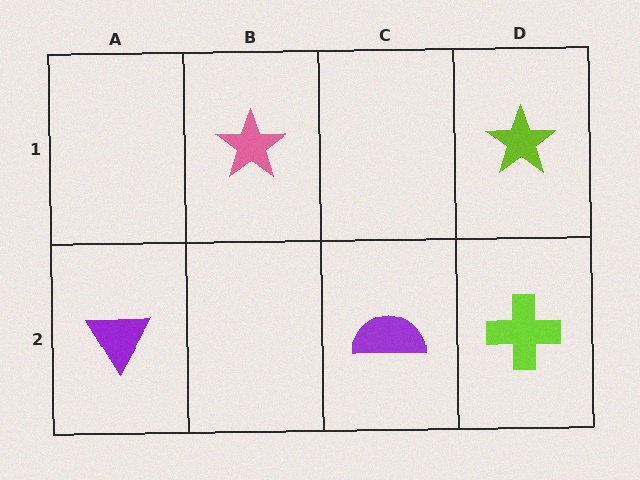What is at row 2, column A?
A purple triangle.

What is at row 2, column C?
A purple semicircle.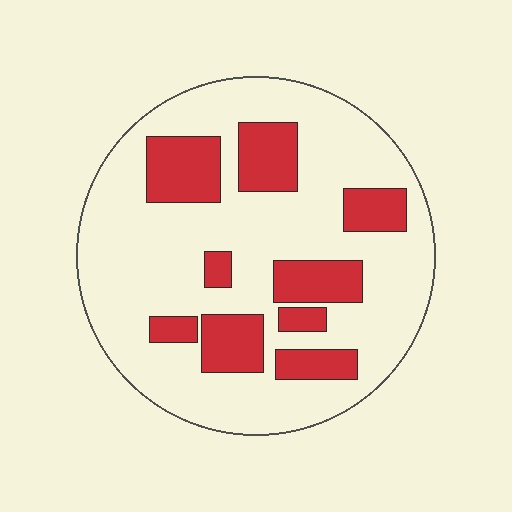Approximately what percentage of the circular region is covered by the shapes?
Approximately 25%.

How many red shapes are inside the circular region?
9.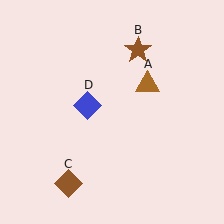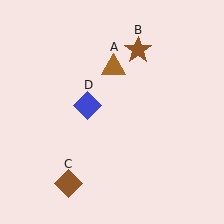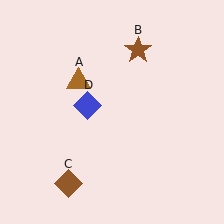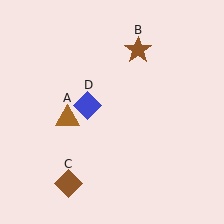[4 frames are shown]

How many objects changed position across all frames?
1 object changed position: brown triangle (object A).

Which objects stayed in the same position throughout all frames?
Brown star (object B) and brown diamond (object C) and blue diamond (object D) remained stationary.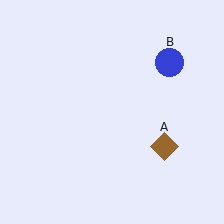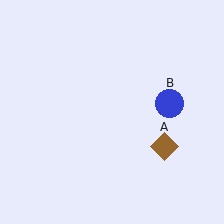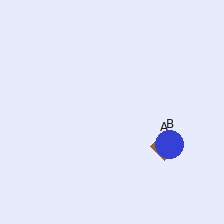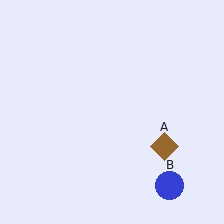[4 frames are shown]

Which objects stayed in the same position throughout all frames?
Brown diamond (object A) remained stationary.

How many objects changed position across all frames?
1 object changed position: blue circle (object B).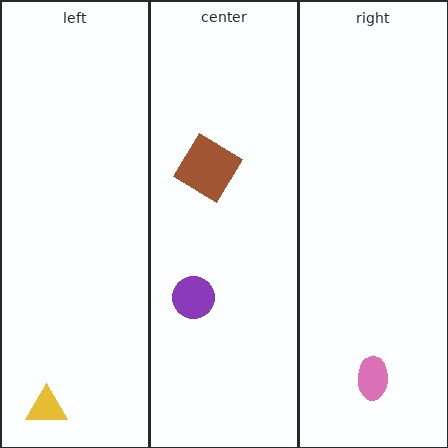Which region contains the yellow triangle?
The left region.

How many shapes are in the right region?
1.